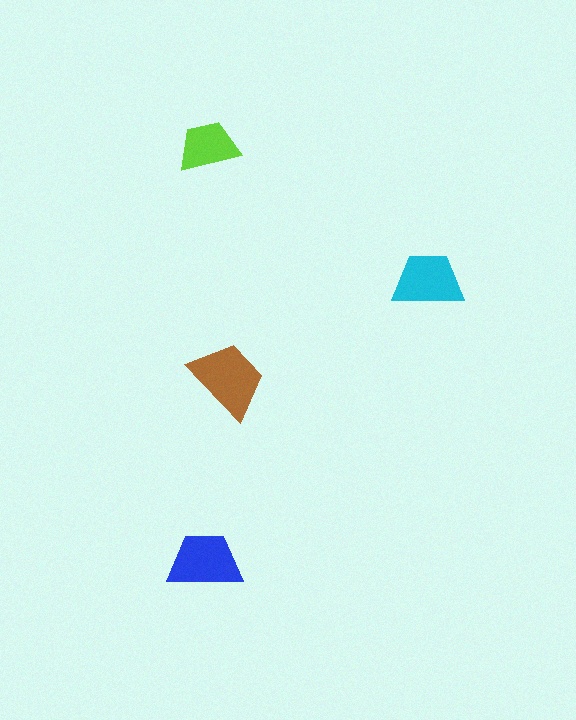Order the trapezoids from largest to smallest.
the brown one, the blue one, the cyan one, the lime one.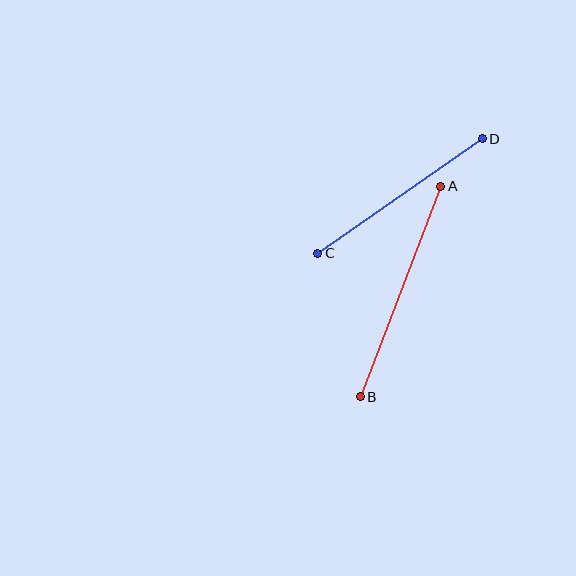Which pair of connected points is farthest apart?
Points A and B are farthest apart.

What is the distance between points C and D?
The distance is approximately 200 pixels.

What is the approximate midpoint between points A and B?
The midpoint is at approximately (400, 292) pixels.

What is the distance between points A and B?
The distance is approximately 226 pixels.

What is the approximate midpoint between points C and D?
The midpoint is at approximately (400, 196) pixels.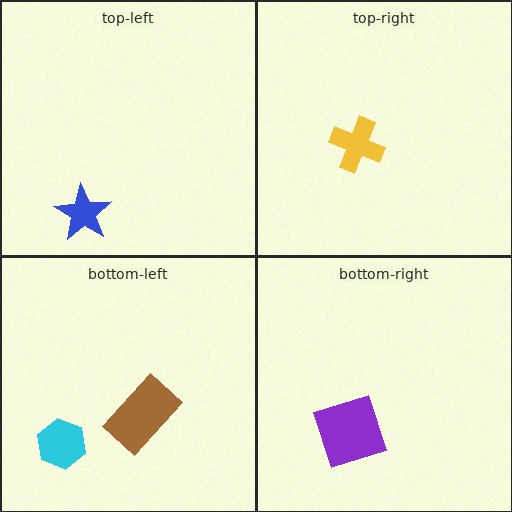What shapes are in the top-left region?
The blue star.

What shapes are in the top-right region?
The yellow cross.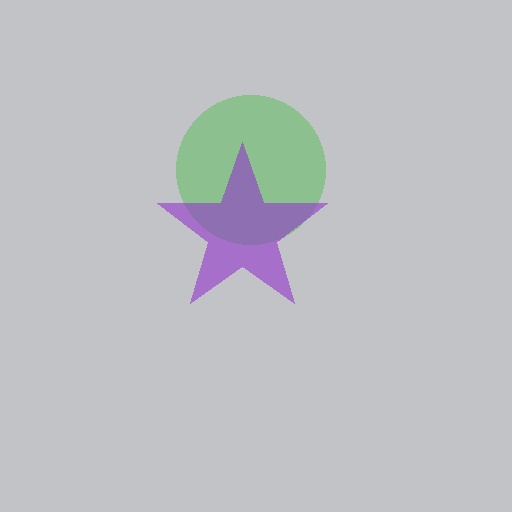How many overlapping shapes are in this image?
There are 2 overlapping shapes in the image.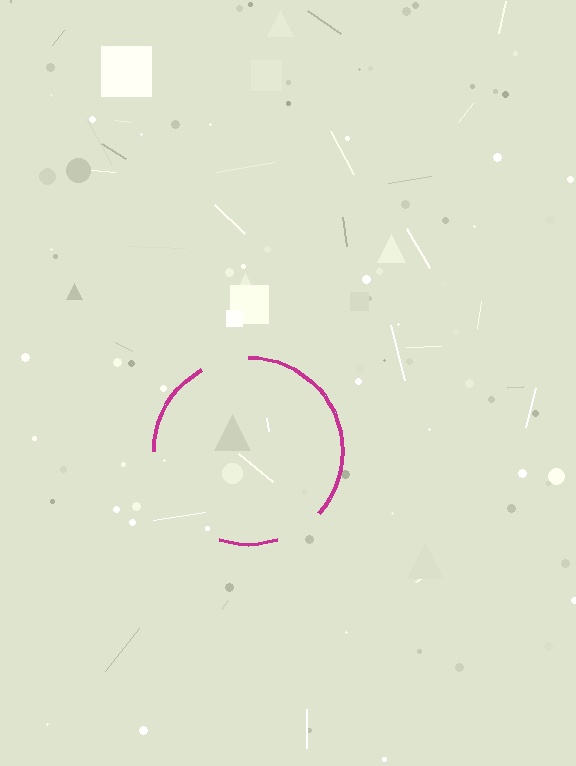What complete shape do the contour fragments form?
The contour fragments form a circle.